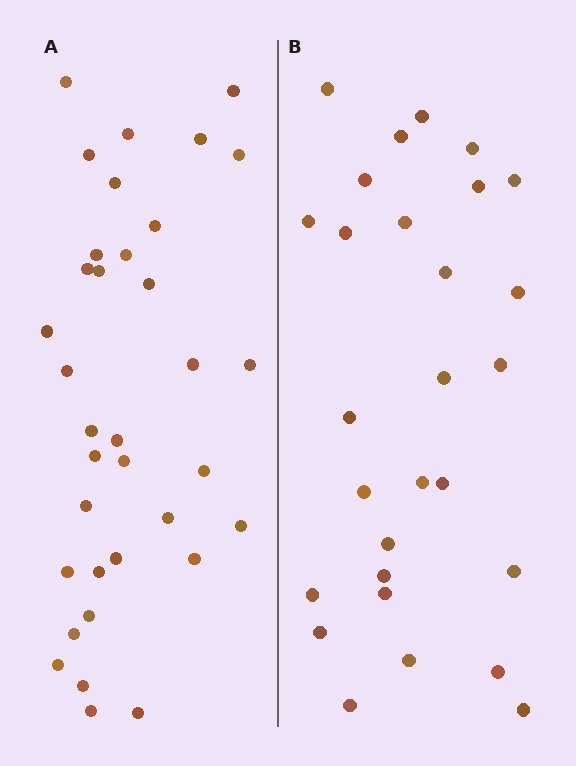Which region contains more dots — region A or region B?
Region A (the left region) has more dots.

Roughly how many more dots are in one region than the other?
Region A has roughly 8 or so more dots than region B.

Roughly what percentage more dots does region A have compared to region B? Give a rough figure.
About 25% more.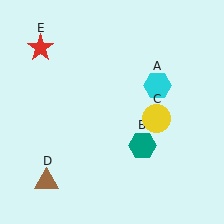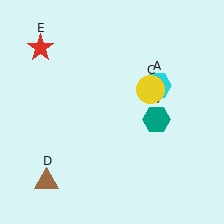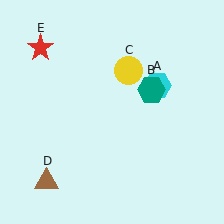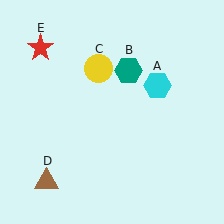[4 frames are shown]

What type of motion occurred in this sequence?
The teal hexagon (object B), yellow circle (object C) rotated counterclockwise around the center of the scene.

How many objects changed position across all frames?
2 objects changed position: teal hexagon (object B), yellow circle (object C).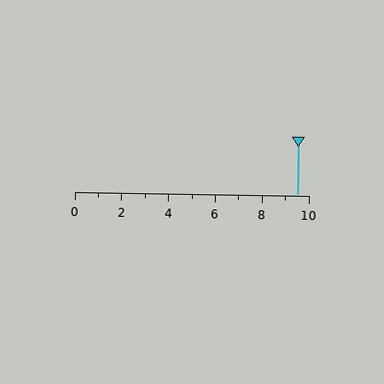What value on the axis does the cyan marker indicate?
The marker indicates approximately 9.5.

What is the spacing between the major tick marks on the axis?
The major ticks are spaced 2 apart.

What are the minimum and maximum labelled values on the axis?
The axis runs from 0 to 10.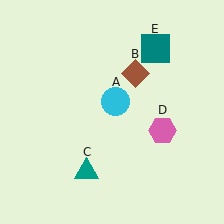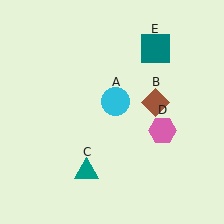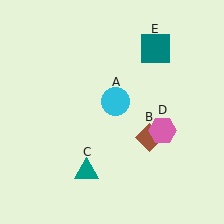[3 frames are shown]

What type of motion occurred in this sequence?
The brown diamond (object B) rotated clockwise around the center of the scene.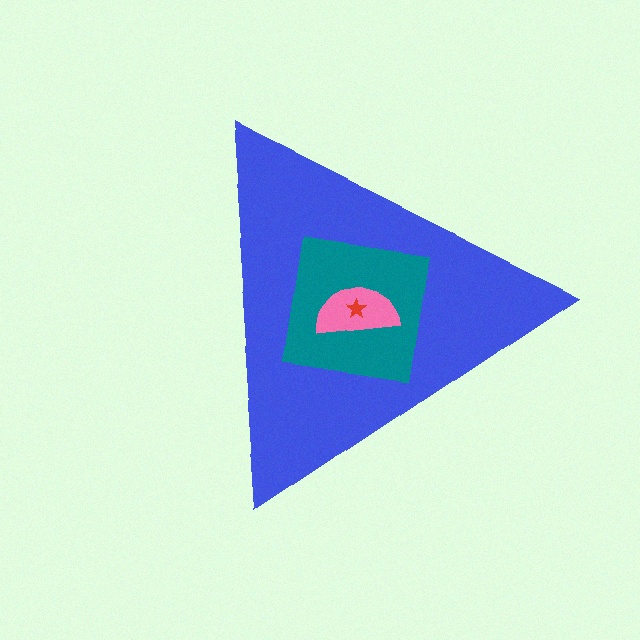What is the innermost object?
The red star.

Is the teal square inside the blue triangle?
Yes.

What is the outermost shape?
The blue triangle.